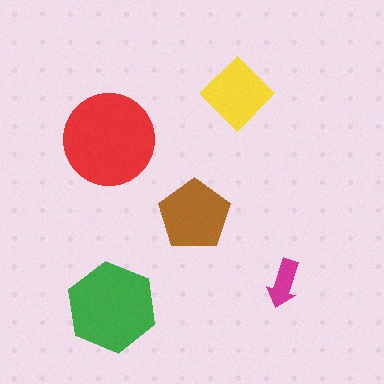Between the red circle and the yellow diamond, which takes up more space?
The red circle.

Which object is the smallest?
The magenta arrow.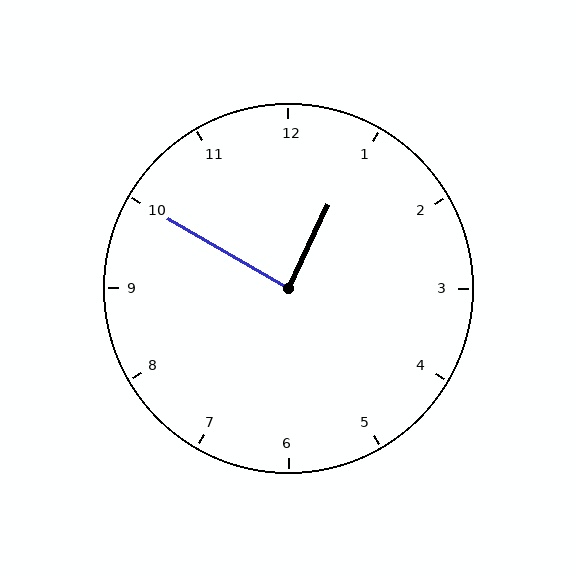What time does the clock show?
12:50.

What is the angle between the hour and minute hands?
Approximately 85 degrees.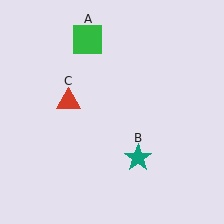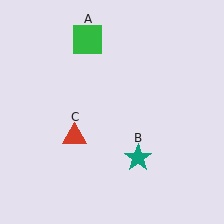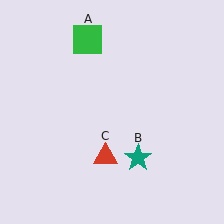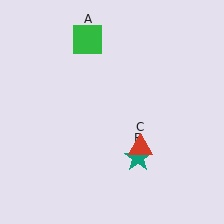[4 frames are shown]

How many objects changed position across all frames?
1 object changed position: red triangle (object C).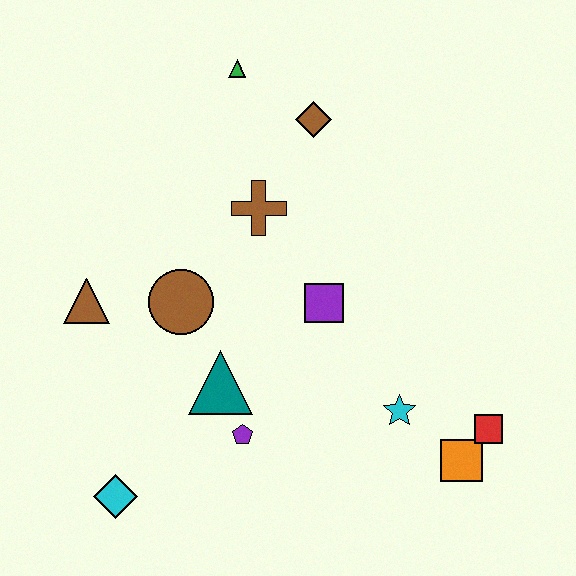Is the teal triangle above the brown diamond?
No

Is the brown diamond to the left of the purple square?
Yes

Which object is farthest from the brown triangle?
The red square is farthest from the brown triangle.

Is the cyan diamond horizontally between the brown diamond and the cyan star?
No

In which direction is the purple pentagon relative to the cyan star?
The purple pentagon is to the left of the cyan star.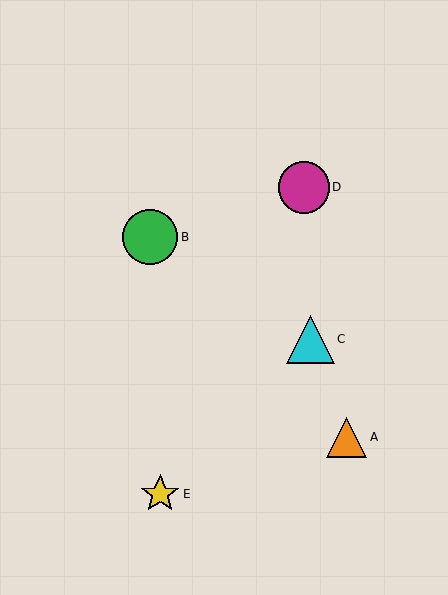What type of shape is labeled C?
Shape C is a cyan triangle.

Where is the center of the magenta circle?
The center of the magenta circle is at (304, 187).